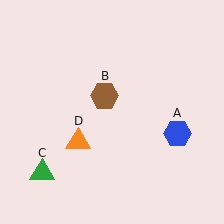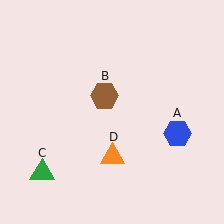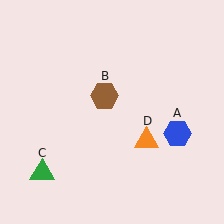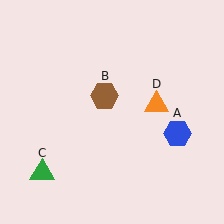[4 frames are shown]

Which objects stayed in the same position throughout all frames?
Blue hexagon (object A) and brown hexagon (object B) and green triangle (object C) remained stationary.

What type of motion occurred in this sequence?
The orange triangle (object D) rotated counterclockwise around the center of the scene.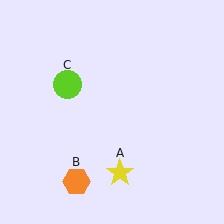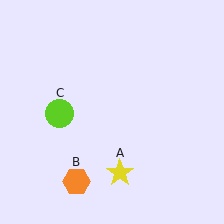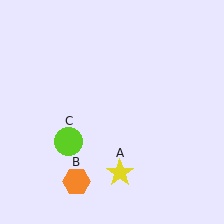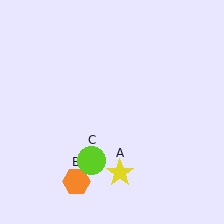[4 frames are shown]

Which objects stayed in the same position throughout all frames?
Yellow star (object A) and orange hexagon (object B) remained stationary.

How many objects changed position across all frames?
1 object changed position: lime circle (object C).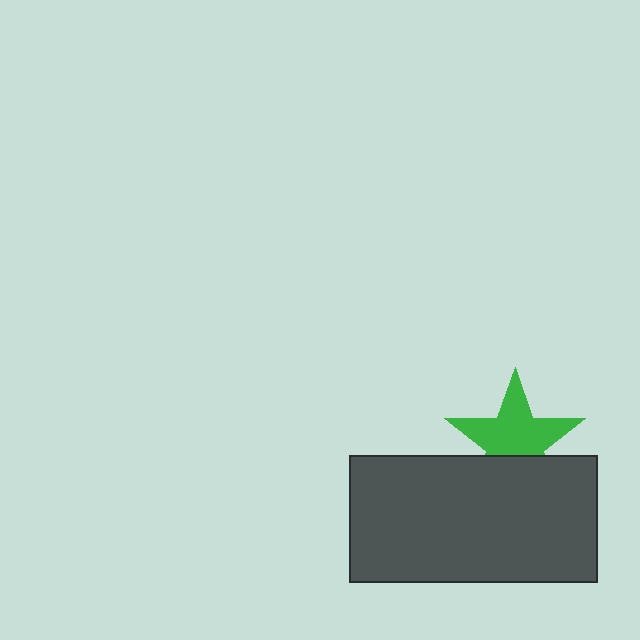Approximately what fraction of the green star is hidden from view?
Roughly 32% of the green star is hidden behind the dark gray rectangle.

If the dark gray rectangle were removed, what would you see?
You would see the complete green star.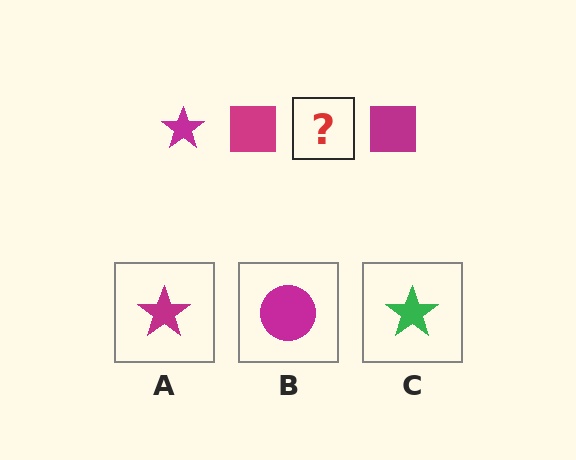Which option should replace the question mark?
Option A.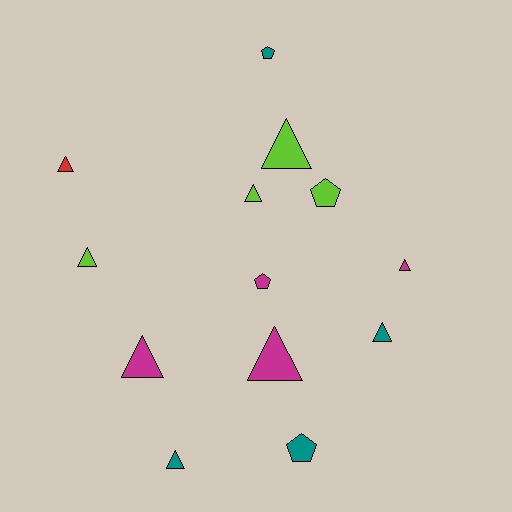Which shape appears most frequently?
Triangle, with 9 objects.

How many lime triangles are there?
There are 3 lime triangles.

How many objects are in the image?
There are 13 objects.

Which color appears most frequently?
Magenta, with 4 objects.